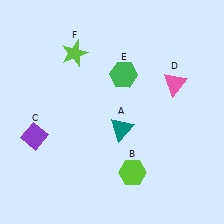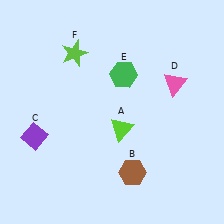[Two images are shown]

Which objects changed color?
A changed from teal to lime. B changed from lime to brown.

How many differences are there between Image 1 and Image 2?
There are 2 differences between the two images.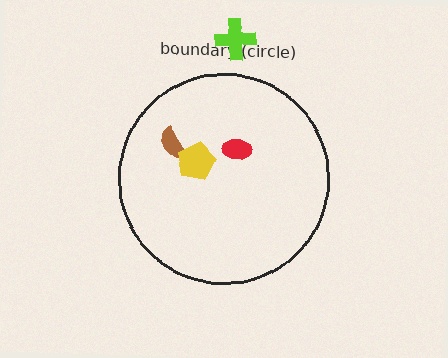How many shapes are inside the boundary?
3 inside, 1 outside.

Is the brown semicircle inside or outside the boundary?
Inside.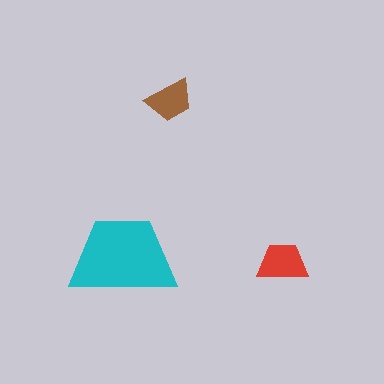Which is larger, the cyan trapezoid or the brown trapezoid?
The cyan one.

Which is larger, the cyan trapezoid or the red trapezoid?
The cyan one.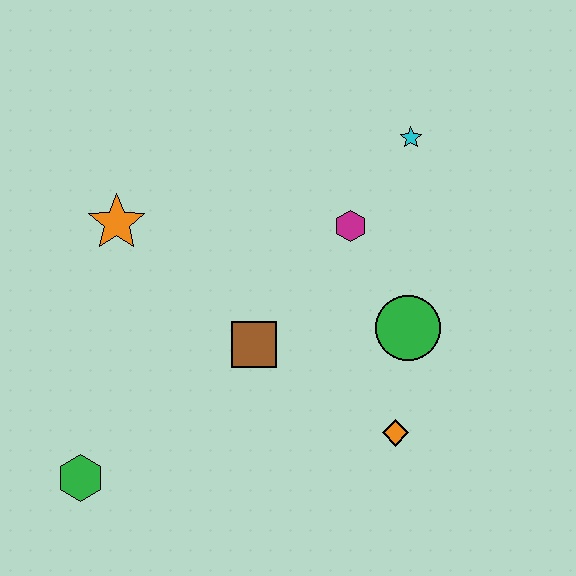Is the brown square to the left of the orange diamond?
Yes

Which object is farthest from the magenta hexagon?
The green hexagon is farthest from the magenta hexagon.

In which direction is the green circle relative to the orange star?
The green circle is to the right of the orange star.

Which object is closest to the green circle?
The orange diamond is closest to the green circle.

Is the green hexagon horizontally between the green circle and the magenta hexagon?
No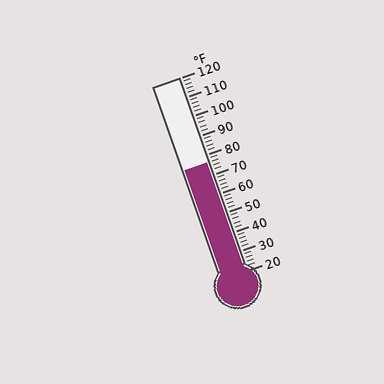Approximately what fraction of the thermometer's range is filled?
The thermometer is filled to approximately 55% of its range.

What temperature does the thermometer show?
The thermometer shows approximately 76°F.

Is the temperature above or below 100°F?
The temperature is below 100°F.